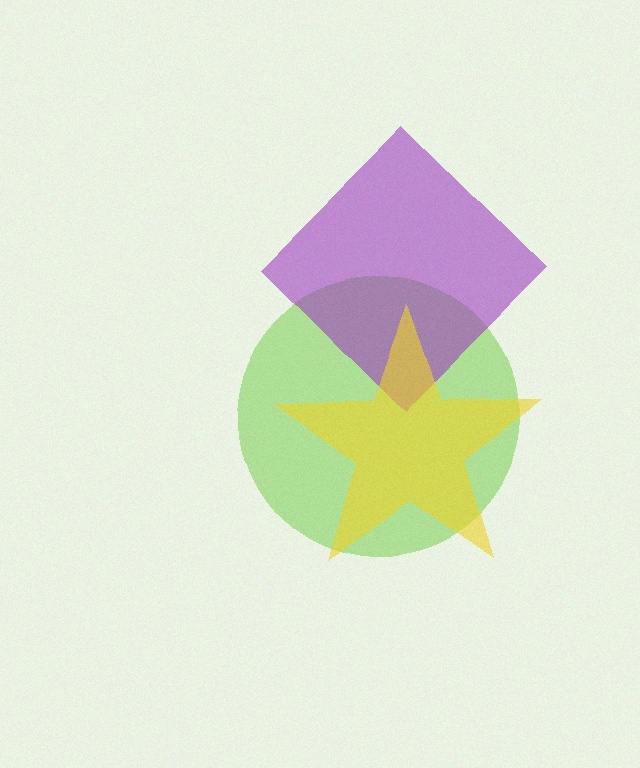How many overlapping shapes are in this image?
There are 3 overlapping shapes in the image.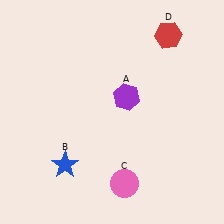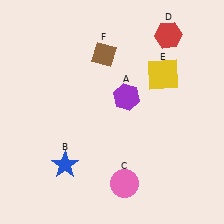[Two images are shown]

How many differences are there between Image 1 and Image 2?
There are 2 differences between the two images.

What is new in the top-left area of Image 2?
A brown diamond (F) was added in the top-left area of Image 2.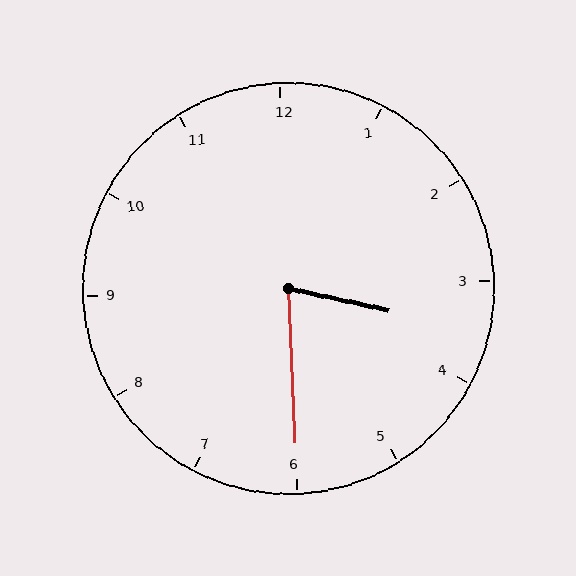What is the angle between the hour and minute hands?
Approximately 75 degrees.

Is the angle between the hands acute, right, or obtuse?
It is acute.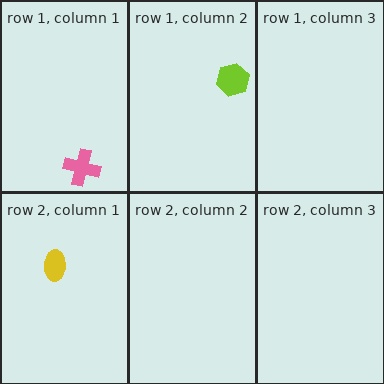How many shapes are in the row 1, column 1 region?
1.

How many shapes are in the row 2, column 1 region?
1.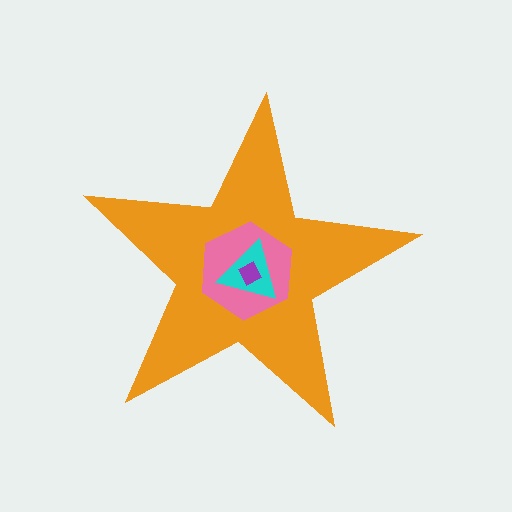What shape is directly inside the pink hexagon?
The cyan triangle.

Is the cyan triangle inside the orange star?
Yes.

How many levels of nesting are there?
4.